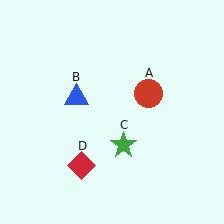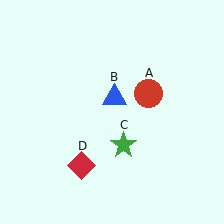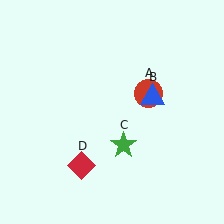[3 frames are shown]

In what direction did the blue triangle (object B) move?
The blue triangle (object B) moved right.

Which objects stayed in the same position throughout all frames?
Red circle (object A) and green star (object C) and red diamond (object D) remained stationary.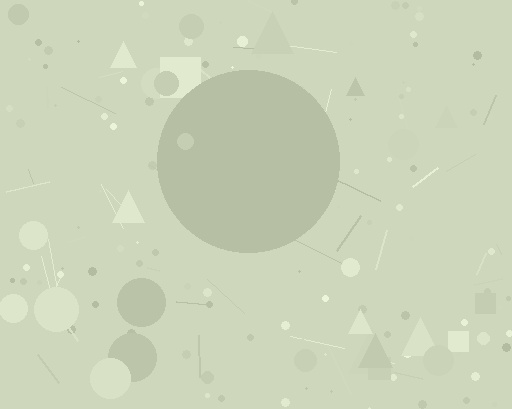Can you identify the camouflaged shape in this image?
The camouflaged shape is a circle.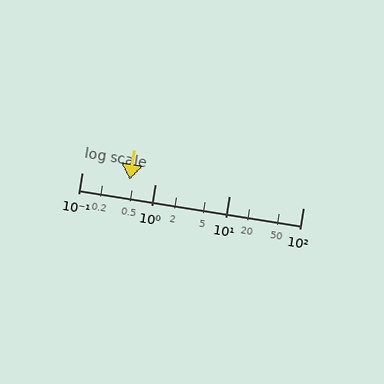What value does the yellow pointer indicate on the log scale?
The pointer indicates approximately 0.45.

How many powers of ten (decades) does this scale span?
The scale spans 3 decades, from 0.1 to 100.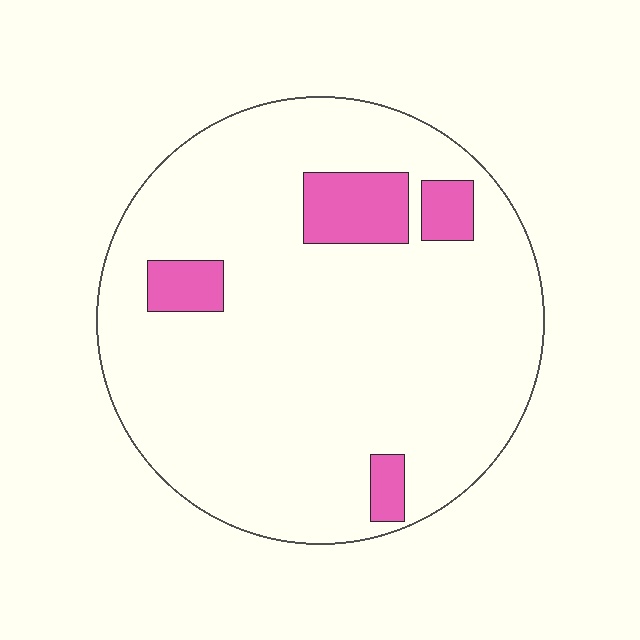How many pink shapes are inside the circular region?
4.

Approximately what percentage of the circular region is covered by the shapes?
Approximately 10%.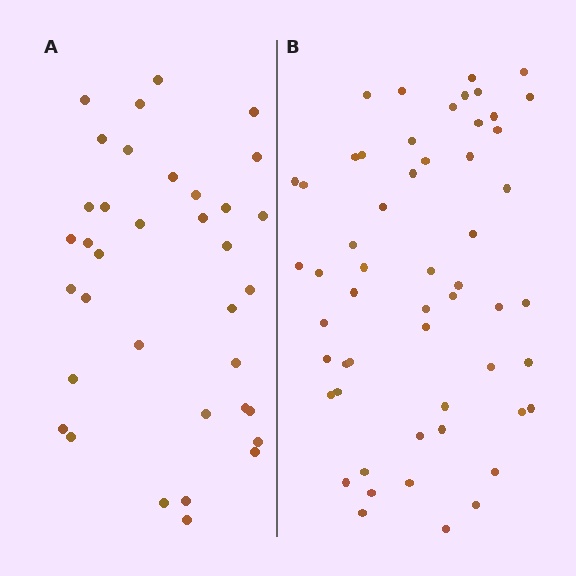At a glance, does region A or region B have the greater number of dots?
Region B (the right region) has more dots.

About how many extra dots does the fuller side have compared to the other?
Region B has approximately 20 more dots than region A.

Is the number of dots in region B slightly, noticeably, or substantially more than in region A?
Region B has substantially more. The ratio is roughly 1.5 to 1.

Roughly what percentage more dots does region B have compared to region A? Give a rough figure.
About 55% more.